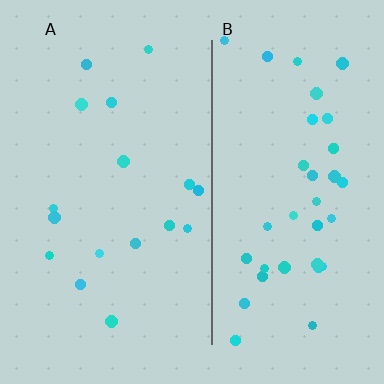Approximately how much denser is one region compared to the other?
Approximately 2.2× — region B over region A.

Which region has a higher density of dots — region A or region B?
B (the right).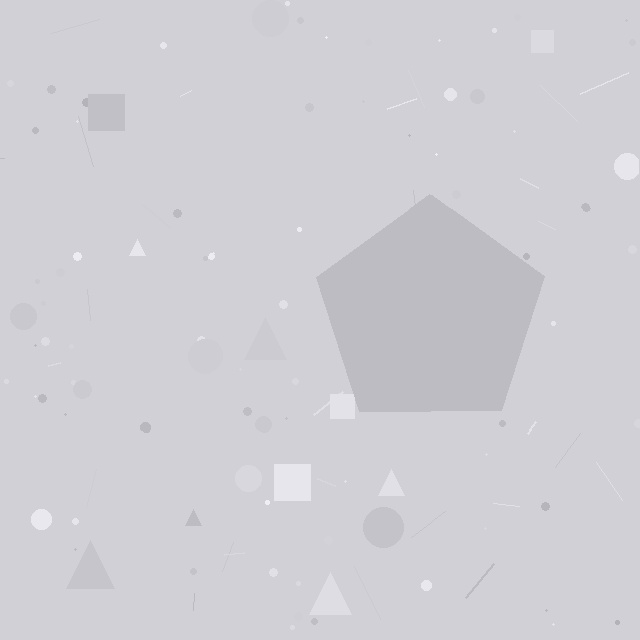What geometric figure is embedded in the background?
A pentagon is embedded in the background.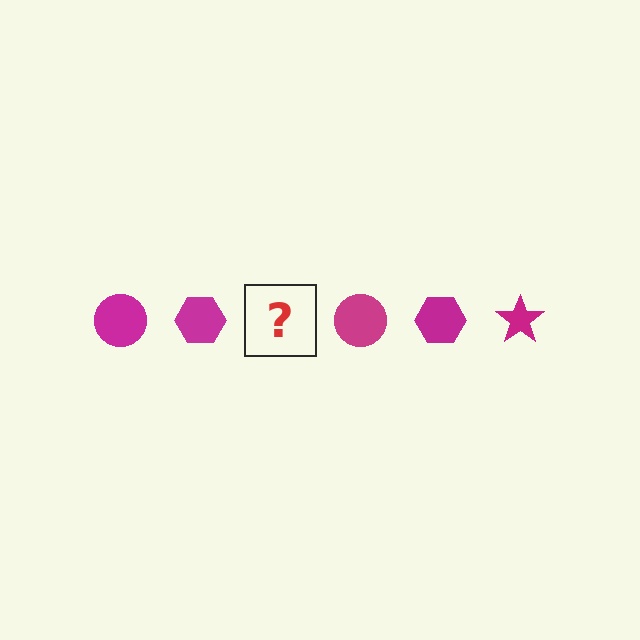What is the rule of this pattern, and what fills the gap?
The rule is that the pattern cycles through circle, hexagon, star shapes in magenta. The gap should be filled with a magenta star.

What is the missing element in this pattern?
The missing element is a magenta star.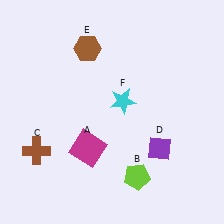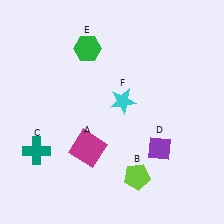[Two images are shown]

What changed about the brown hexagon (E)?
In Image 1, E is brown. In Image 2, it changed to green.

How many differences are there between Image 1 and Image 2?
There are 2 differences between the two images.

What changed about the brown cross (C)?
In Image 1, C is brown. In Image 2, it changed to teal.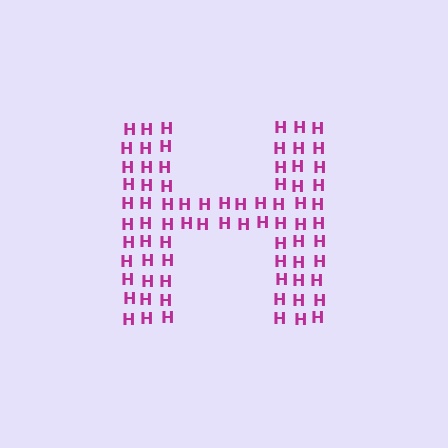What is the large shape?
The large shape is the letter H.